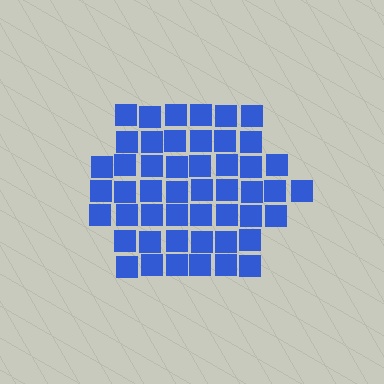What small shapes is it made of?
It is made of small squares.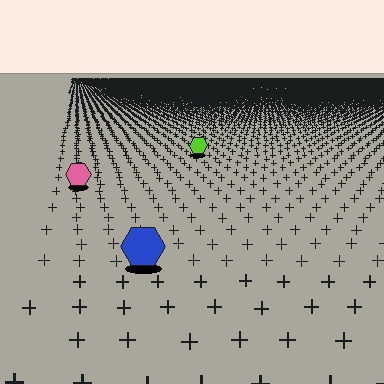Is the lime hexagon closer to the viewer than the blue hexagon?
No. The blue hexagon is closer — you can tell from the texture gradient: the ground texture is coarser near it.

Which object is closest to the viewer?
The blue hexagon is closest. The texture marks near it are larger and more spread out.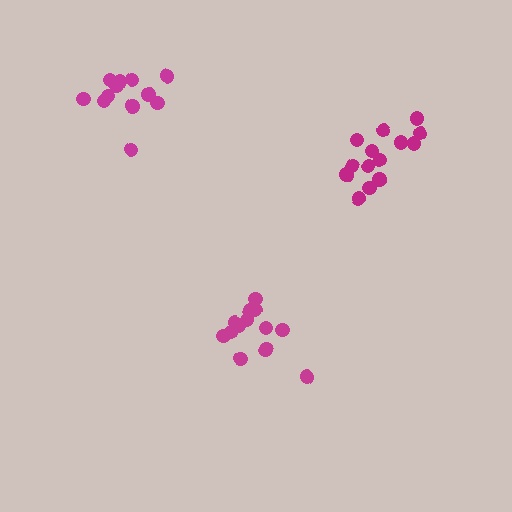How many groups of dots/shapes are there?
There are 3 groups.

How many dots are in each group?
Group 1: 14 dots, Group 2: 14 dots, Group 3: 12 dots (40 total).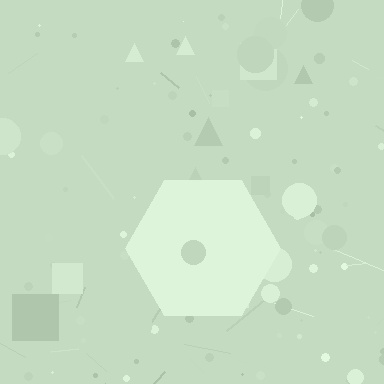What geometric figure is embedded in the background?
A hexagon is embedded in the background.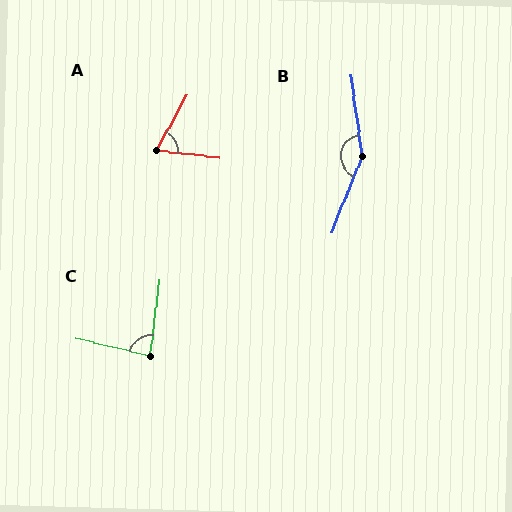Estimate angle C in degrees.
Approximately 84 degrees.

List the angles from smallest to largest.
A (68°), C (84°), B (150°).